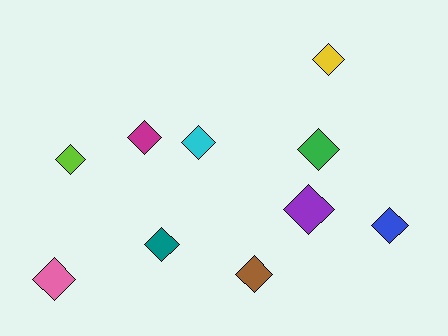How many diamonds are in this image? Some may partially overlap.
There are 10 diamonds.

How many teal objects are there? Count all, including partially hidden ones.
There is 1 teal object.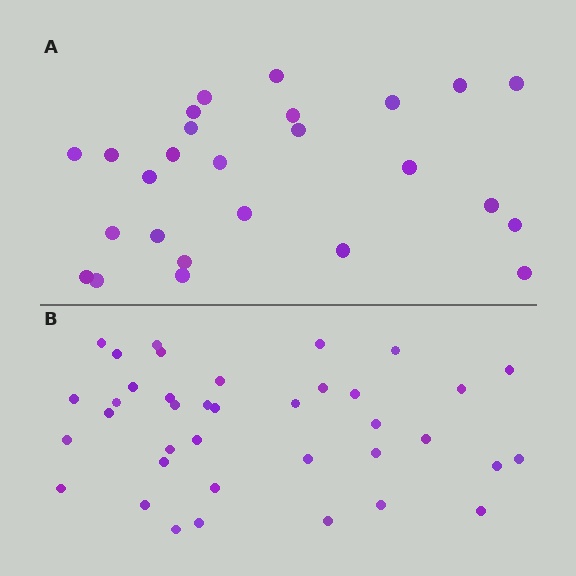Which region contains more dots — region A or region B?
Region B (the bottom region) has more dots.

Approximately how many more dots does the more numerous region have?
Region B has roughly 12 or so more dots than region A.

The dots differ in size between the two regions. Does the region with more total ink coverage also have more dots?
No. Region A has more total ink coverage because its dots are larger, but region B actually contains more individual dots. Total area can be misleading — the number of items is what matters here.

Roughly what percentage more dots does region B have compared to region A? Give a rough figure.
About 45% more.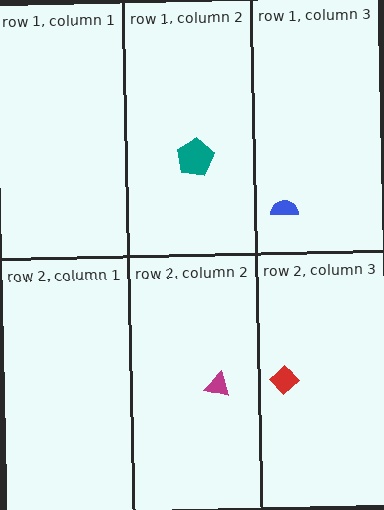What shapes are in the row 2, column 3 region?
The red diamond.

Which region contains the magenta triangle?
The row 2, column 2 region.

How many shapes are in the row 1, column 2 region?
1.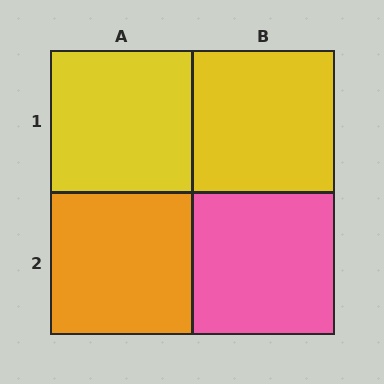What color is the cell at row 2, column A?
Orange.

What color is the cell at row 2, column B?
Pink.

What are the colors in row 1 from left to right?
Yellow, yellow.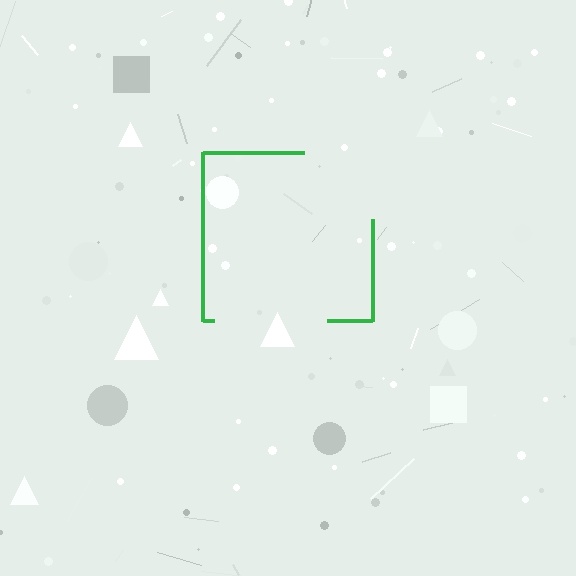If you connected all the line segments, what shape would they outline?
They would outline a square.